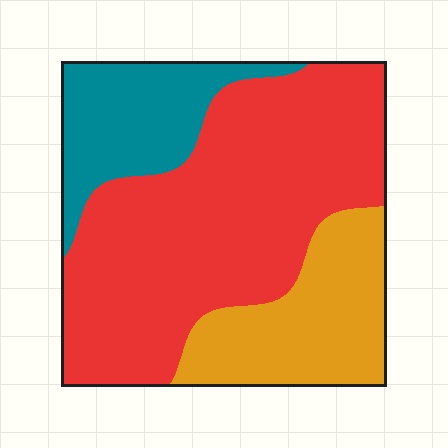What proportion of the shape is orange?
Orange covers 23% of the shape.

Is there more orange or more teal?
Orange.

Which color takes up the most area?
Red, at roughly 60%.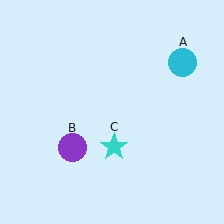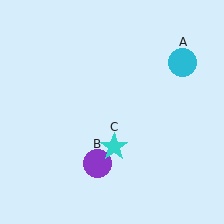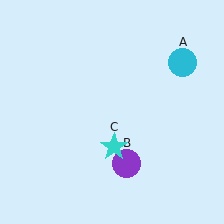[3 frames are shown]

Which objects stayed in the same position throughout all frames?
Cyan circle (object A) and cyan star (object C) remained stationary.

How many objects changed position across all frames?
1 object changed position: purple circle (object B).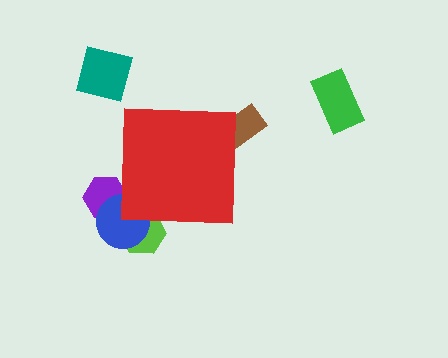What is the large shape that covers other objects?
A red square.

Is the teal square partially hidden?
No, the teal square is fully visible.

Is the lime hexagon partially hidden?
Yes, the lime hexagon is partially hidden behind the red square.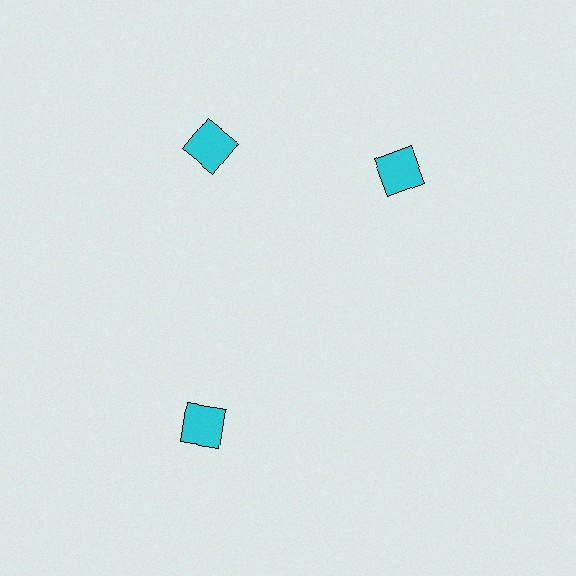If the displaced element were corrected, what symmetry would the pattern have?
It would have 3-fold rotational symmetry — the pattern would map onto itself every 120 degrees.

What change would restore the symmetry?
The symmetry would be restored by rotating it back into even spacing with its neighbors so that all 3 squares sit at equal angles and equal distance from the center.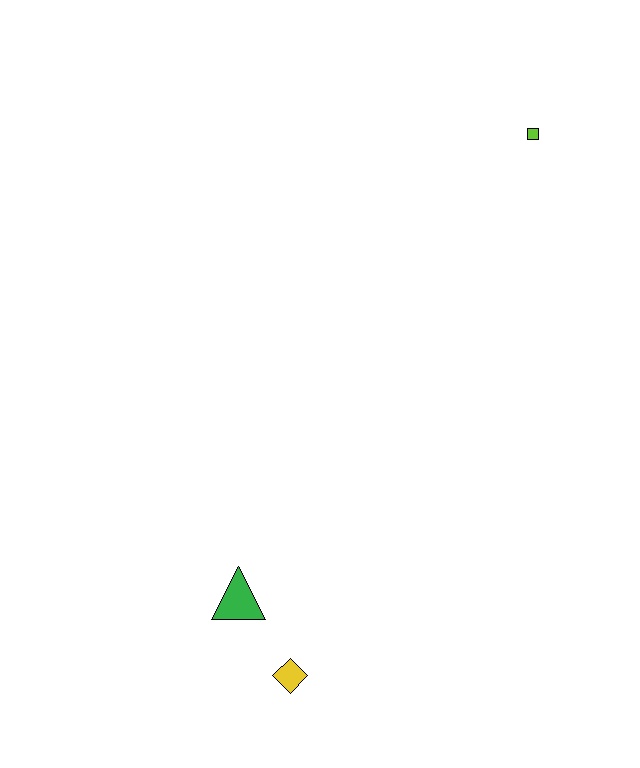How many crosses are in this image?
There are no crosses.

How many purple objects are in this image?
There are no purple objects.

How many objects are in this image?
There are 3 objects.